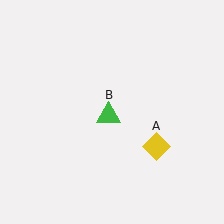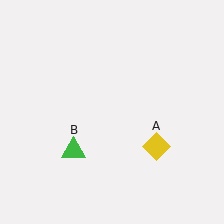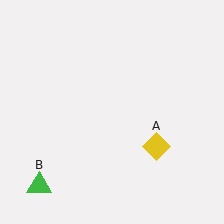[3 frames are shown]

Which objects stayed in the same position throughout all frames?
Yellow diamond (object A) remained stationary.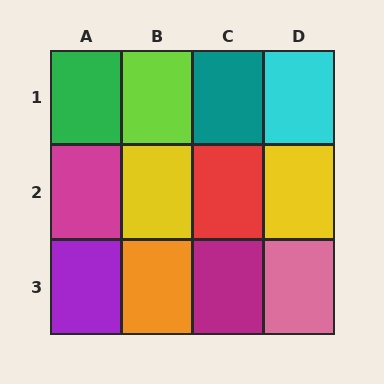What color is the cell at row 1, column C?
Teal.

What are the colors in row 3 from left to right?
Purple, orange, magenta, pink.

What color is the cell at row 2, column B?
Yellow.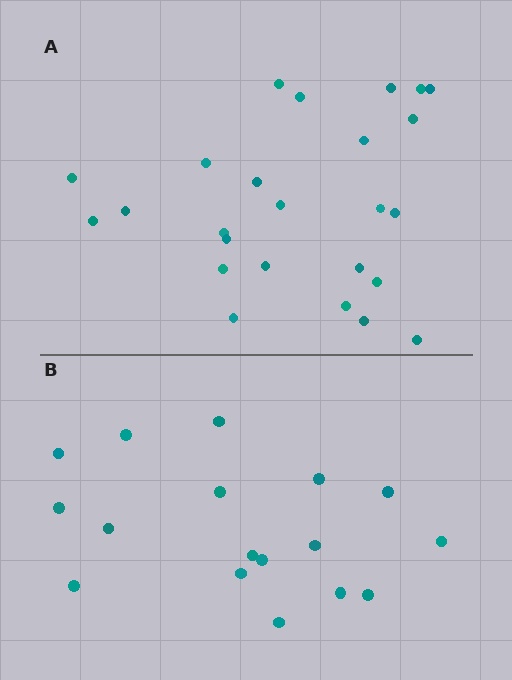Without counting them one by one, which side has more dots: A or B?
Region A (the top region) has more dots.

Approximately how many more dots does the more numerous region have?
Region A has roughly 8 or so more dots than region B.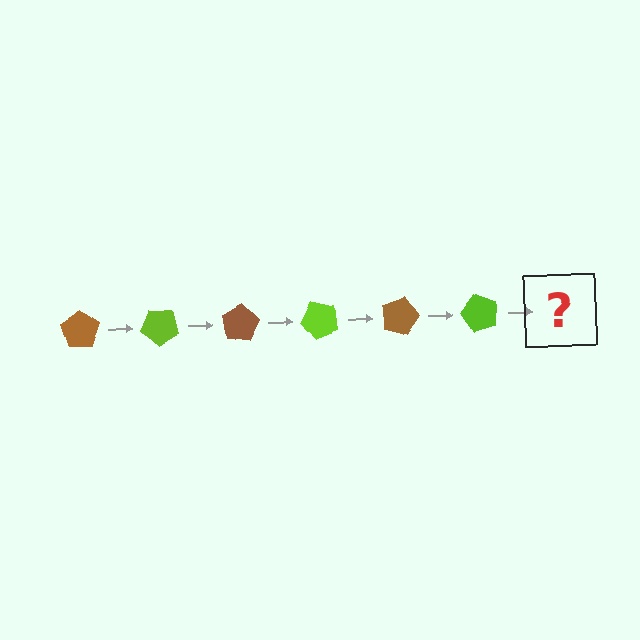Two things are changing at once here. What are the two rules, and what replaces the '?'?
The two rules are that it rotates 40 degrees each step and the color cycles through brown and lime. The '?' should be a brown pentagon, rotated 240 degrees from the start.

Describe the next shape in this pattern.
It should be a brown pentagon, rotated 240 degrees from the start.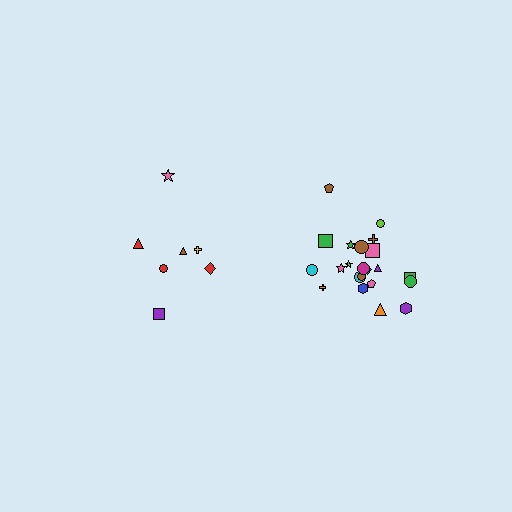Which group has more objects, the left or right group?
The right group.